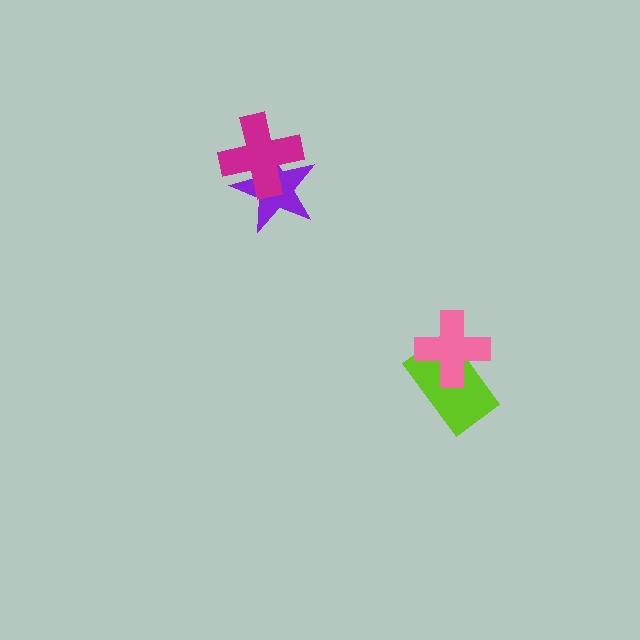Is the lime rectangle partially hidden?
Yes, it is partially covered by another shape.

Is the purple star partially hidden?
Yes, it is partially covered by another shape.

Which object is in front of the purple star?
The magenta cross is in front of the purple star.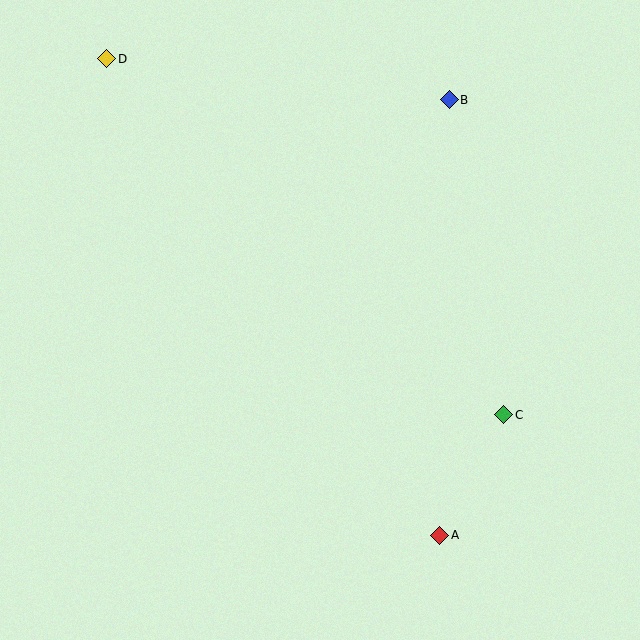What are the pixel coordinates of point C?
Point C is at (504, 415).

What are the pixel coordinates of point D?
Point D is at (107, 59).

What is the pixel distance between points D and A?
The distance between D and A is 582 pixels.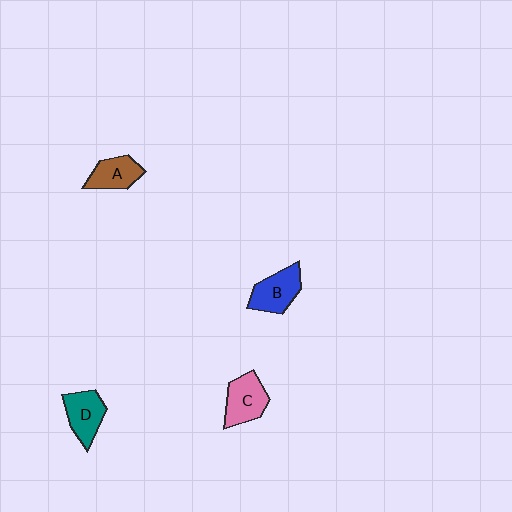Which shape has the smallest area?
Shape A (brown).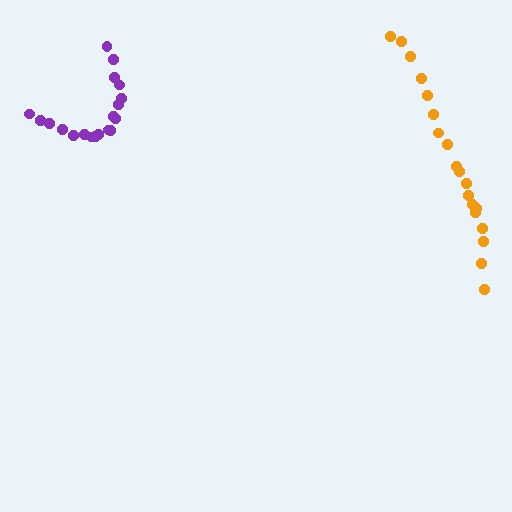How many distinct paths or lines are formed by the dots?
There are 2 distinct paths.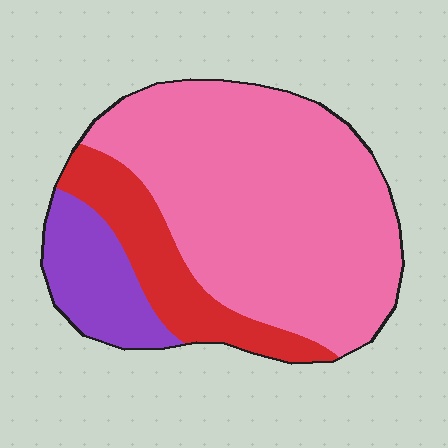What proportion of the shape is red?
Red takes up about one fifth (1/5) of the shape.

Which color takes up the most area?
Pink, at roughly 65%.